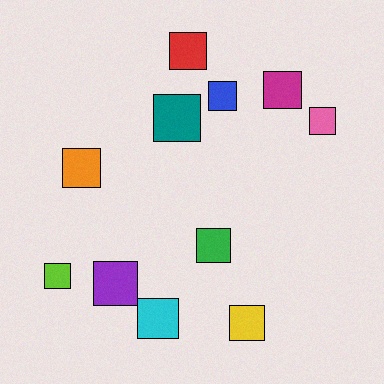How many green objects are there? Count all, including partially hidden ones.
There is 1 green object.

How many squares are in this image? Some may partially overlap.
There are 11 squares.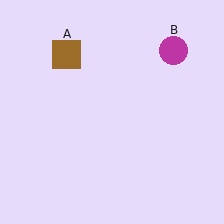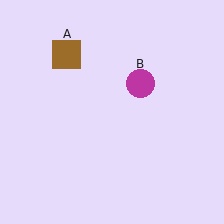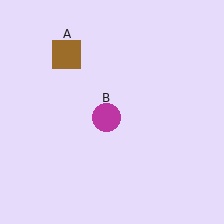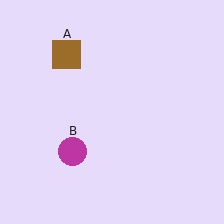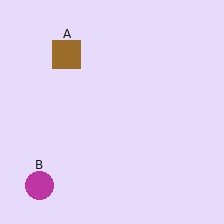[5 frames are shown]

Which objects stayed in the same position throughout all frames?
Brown square (object A) remained stationary.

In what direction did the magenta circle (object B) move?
The magenta circle (object B) moved down and to the left.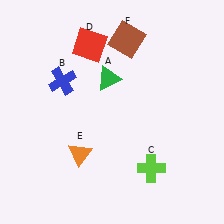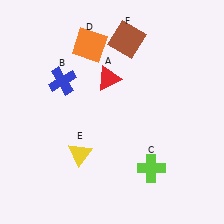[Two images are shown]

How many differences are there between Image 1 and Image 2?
There are 3 differences between the two images.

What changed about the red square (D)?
In Image 1, D is red. In Image 2, it changed to orange.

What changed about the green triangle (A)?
In Image 1, A is green. In Image 2, it changed to red.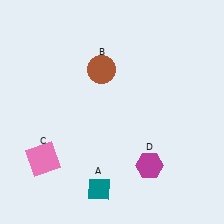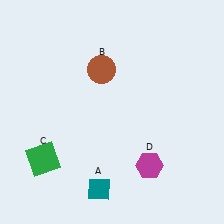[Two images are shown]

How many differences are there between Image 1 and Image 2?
There is 1 difference between the two images.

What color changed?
The square (C) changed from pink in Image 1 to green in Image 2.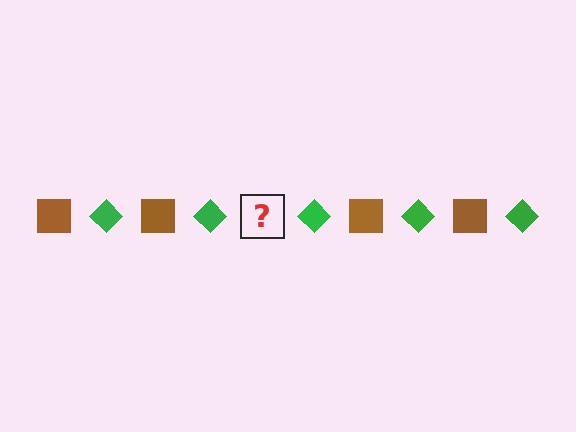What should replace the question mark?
The question mark should be replaced with a brown square.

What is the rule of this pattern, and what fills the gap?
The rule is that the pattern alternates between brown square and green diamond. The gap should be filled with a brown square.